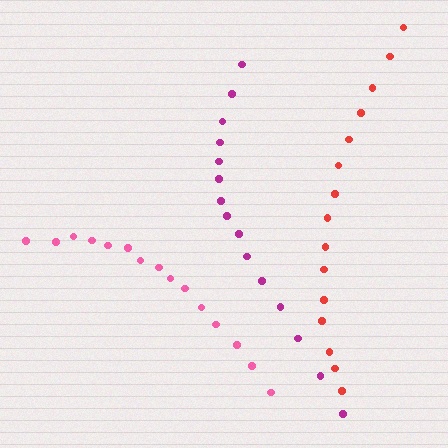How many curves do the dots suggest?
There are 3 distinct paths.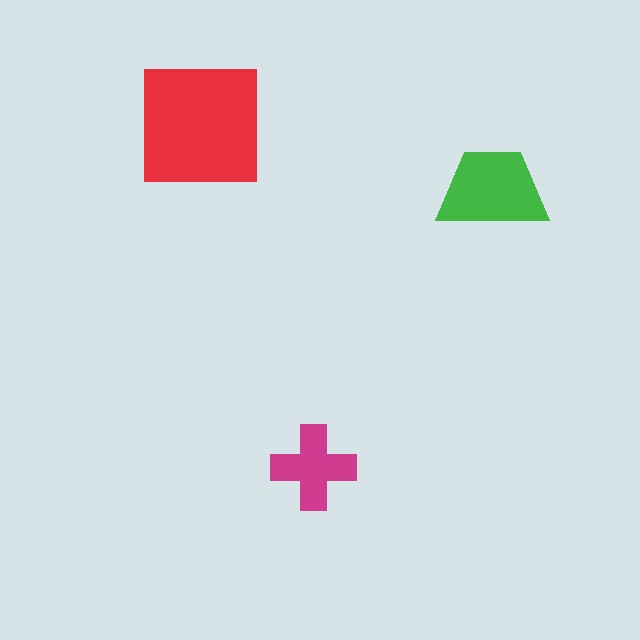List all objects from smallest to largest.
The magenta cross, the green trapezoid, the red square.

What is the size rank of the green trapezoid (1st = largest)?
2nd.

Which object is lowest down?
The magenta cross is bottommost.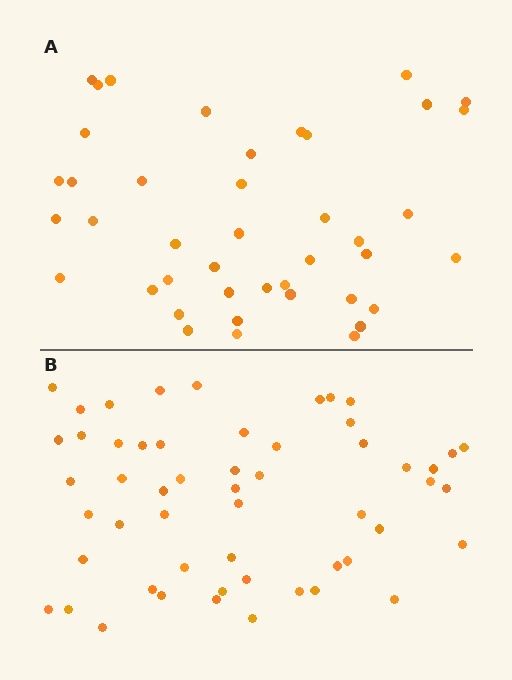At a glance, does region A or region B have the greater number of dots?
Region B (the bottom region) has more dots.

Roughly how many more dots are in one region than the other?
Region B has roughly 12 or so more dots than region A.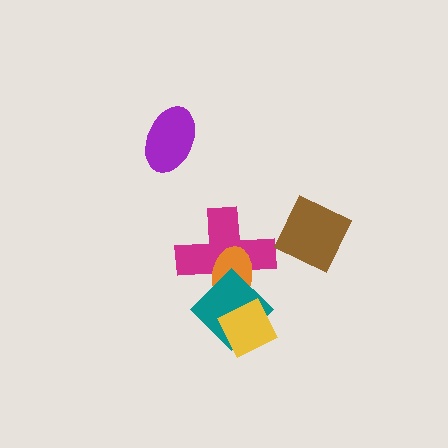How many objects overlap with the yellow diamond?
2 objects overlap with the yellow diamond.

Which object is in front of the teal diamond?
The yellow diamond is in front of the teal diamond.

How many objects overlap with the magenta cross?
2 objects overlap with the magenta cross.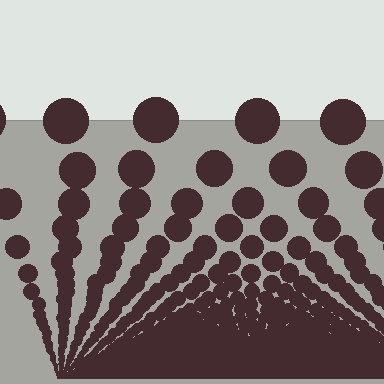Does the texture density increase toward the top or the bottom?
Density increases toward the bottom.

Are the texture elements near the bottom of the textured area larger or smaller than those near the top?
Smaller. The gradient is inverted — elements near the bottom are smaller and denser.